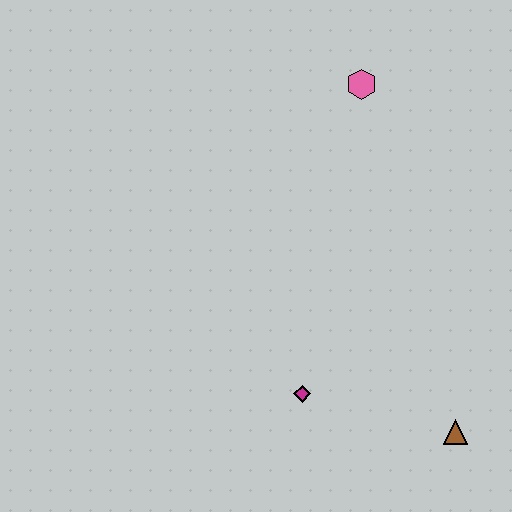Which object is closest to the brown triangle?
The magenta diamond is closest to the brown triangle.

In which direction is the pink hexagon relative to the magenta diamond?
The pink hexagon is above the magenta diamond.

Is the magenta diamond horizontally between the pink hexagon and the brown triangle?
No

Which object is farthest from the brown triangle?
The pink hexagon is farthest from the brown triangle.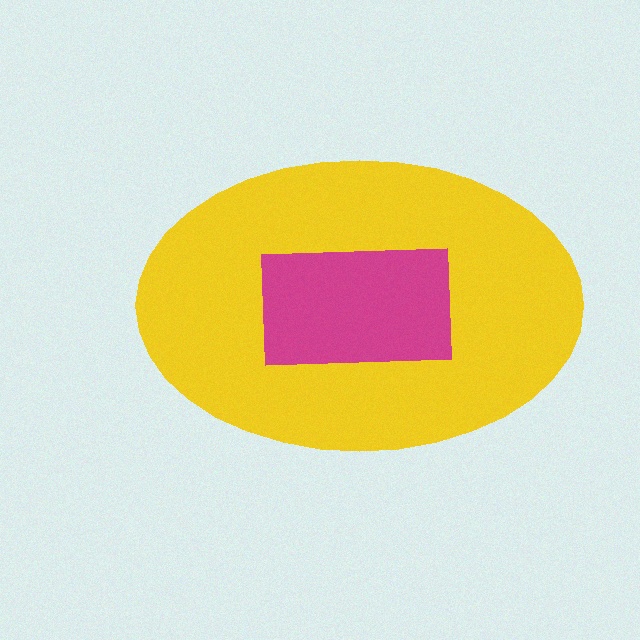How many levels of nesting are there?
2.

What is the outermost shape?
The yellow ellipse.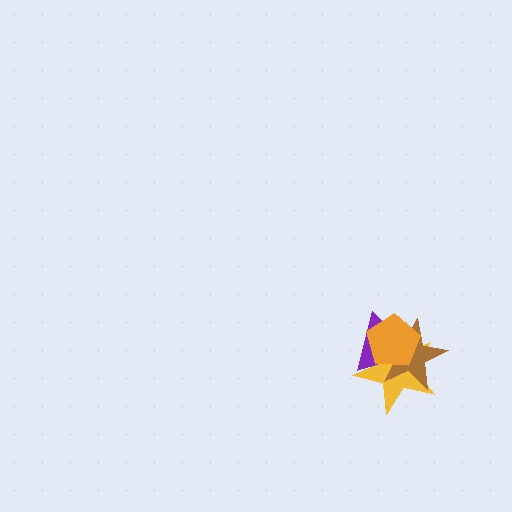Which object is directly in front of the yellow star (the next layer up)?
The purple triangle is directly in front of the yellow star.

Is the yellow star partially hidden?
Yes, it is partially covered by another shape.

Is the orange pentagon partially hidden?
No, no other shape covers it.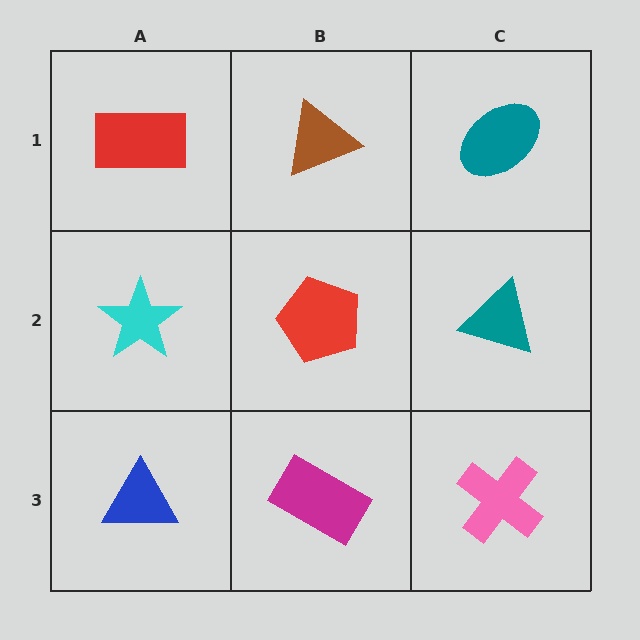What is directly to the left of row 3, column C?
A magenta rectangle.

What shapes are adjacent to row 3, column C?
A teal triangle (row 2, column C), a magenta rectangle (row 3, column B).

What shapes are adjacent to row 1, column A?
A cyan star (row 2, column A), a brown triangle (row 1, column B).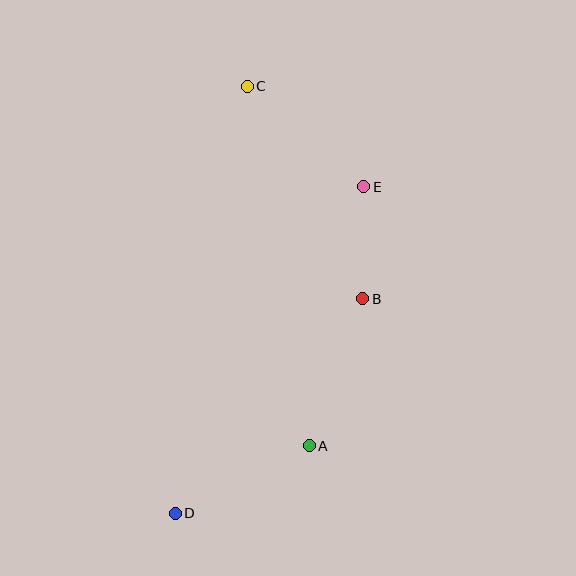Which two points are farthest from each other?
Points C and D are farthest from each other.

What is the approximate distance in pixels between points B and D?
The distance between B and D is approximately 285 pixels.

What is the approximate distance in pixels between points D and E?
The distance between D and E is approximately 377 pixels.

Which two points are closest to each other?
Points B and E are closest to each other.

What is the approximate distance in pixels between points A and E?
The distance between A and E is approximately 265 pixels.